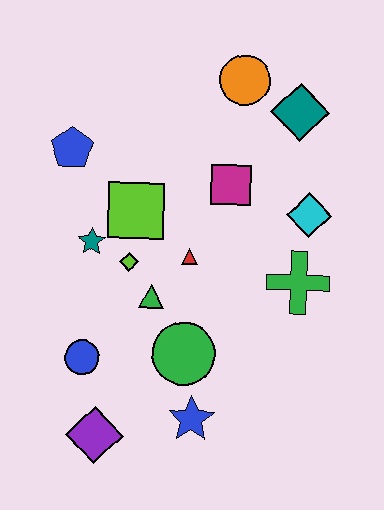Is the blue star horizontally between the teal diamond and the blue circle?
Yes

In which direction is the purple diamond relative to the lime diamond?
The purple diamond is below the lime diamond.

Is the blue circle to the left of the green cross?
Yes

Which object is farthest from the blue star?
The orange circle is farthest from the blue star.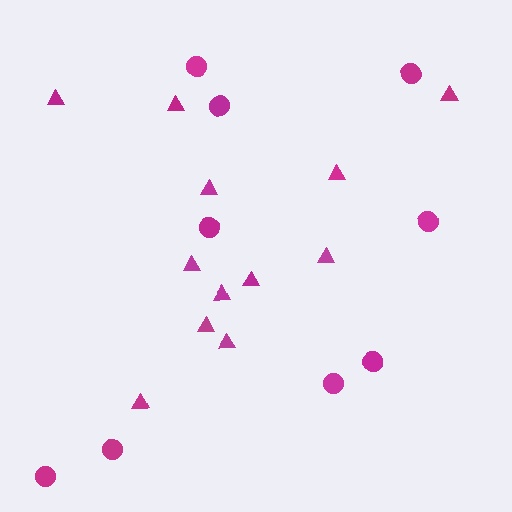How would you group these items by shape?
There are 2 groups: one group of circles (9) and one group of triangles (12).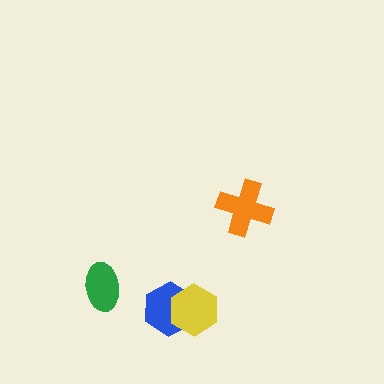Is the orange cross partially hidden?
No, no other shape covers it.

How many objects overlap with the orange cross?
0 objects overlap with the orange cross.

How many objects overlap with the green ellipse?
0 objects overlap with the green ellipse.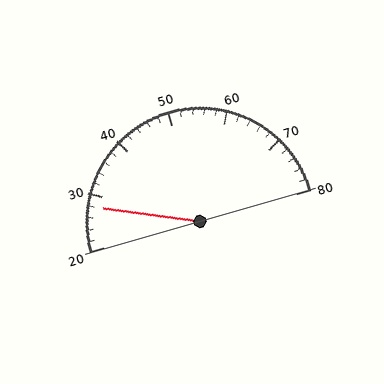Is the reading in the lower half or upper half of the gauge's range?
The reading is in the lower half of the range (20 to 80).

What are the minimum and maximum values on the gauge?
The gauge ranges from 20 to 80.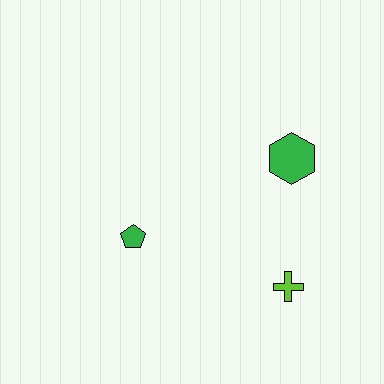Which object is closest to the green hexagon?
The lime cross is closest to the green hexagon.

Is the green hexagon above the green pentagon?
Yes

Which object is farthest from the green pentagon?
The green hexagon is farthest from the green pentagon.